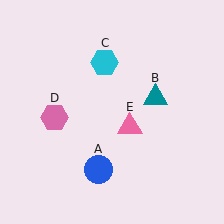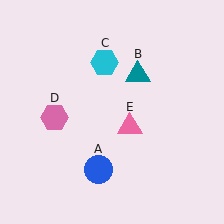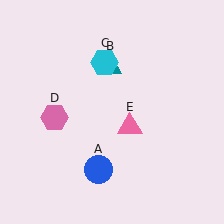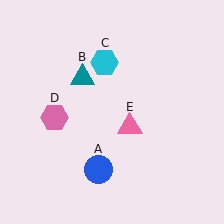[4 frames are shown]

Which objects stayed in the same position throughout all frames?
Blue circle (object A) and cyan hexagon (object C) and pink hexagon (object D) and pink triangle (object E) remained stationary.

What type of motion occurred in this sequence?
The teal triangle (object B) rotated counterclockwise around the center of the scene.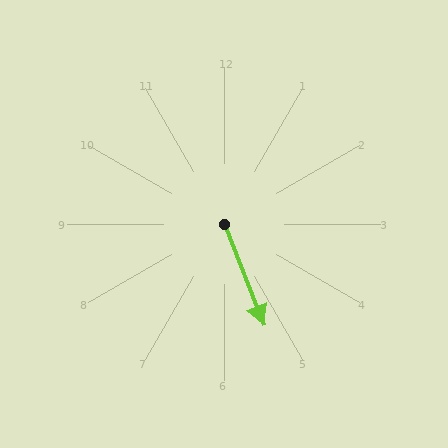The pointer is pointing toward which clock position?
Roughly 5 o'clock.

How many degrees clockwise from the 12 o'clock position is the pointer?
Approximately 158 degrees.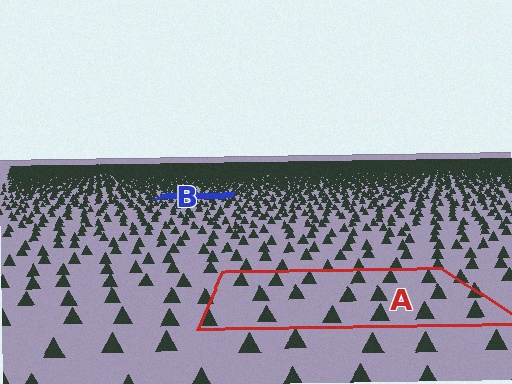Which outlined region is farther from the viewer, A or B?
Region B is farther from the viewer — the texture elements inside it appear smaller and more densely packed.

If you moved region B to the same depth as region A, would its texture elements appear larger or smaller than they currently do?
They would appear larger. At a closer depth, the same texture elements are projected at a bigger on-screen size.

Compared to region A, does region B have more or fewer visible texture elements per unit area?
Region B has more texture elements per unit area — they are packed more densely because it is farther away.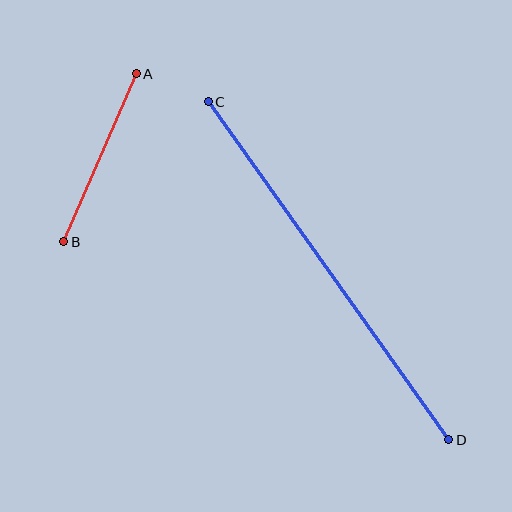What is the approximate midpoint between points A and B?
The midpoint is at approximately (100, 158) pixels.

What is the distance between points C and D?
The distance is approximately 415 pixels.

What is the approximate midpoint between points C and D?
The midpoint is at approximately (329, 271) pixels.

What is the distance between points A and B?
The distance is approximately 183 pixels.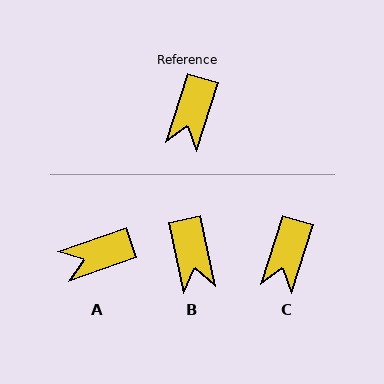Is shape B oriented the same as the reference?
No, it is off by about 29 degrees.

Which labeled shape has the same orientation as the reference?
C.